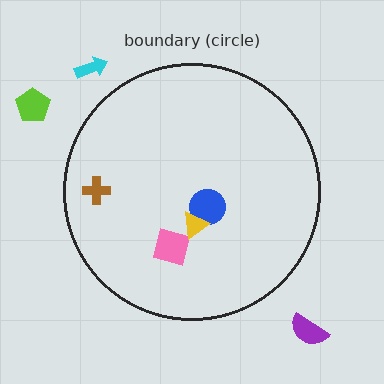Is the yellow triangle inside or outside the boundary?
Inside.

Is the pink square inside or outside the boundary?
Inside.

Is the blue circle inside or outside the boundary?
Inside.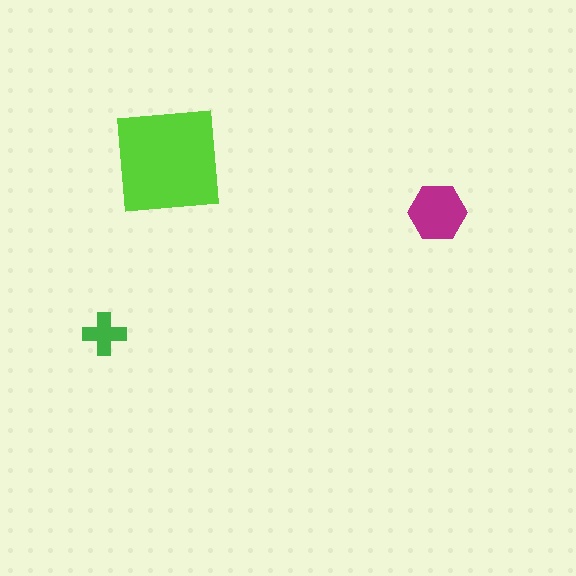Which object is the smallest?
The green cross.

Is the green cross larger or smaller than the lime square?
Smaller.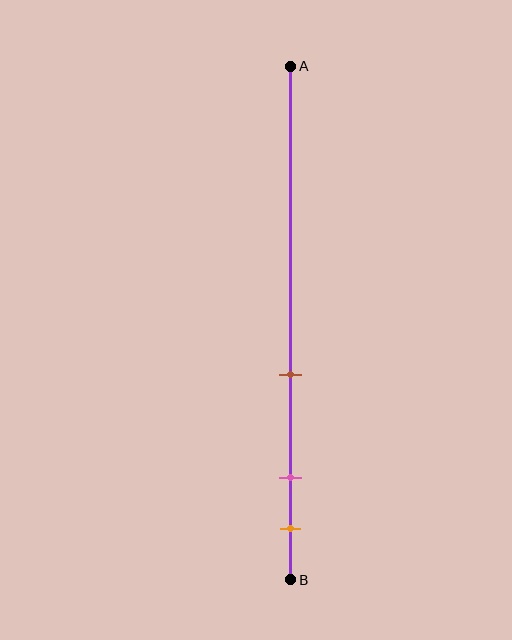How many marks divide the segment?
There are 3 marks dividing the segment.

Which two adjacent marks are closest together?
The pink and orange marks are the closest adjacent pair.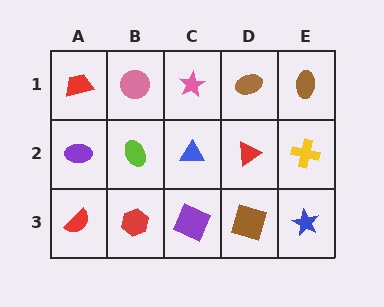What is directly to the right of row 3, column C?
A brown square.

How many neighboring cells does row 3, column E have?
2.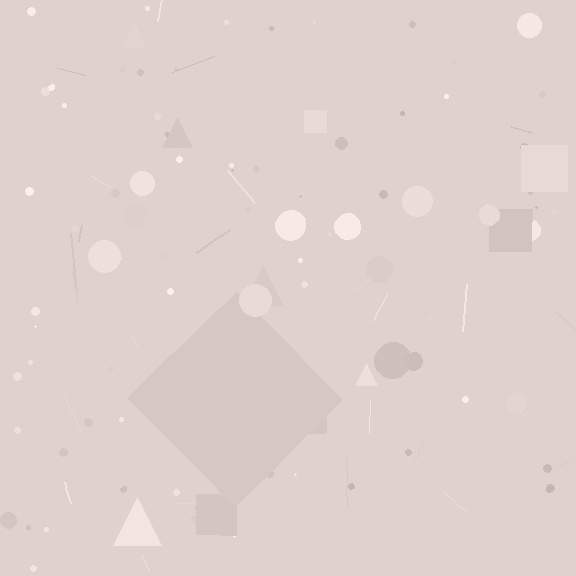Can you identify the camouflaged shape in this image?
The camouflaged shape is a diamond.